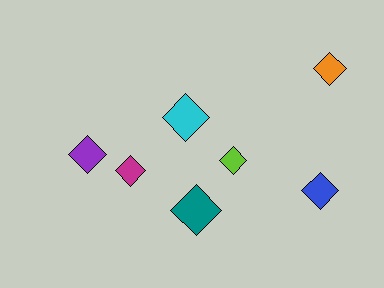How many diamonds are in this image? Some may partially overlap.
There are 7 diamonds.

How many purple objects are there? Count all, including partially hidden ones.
There is 1 purple object.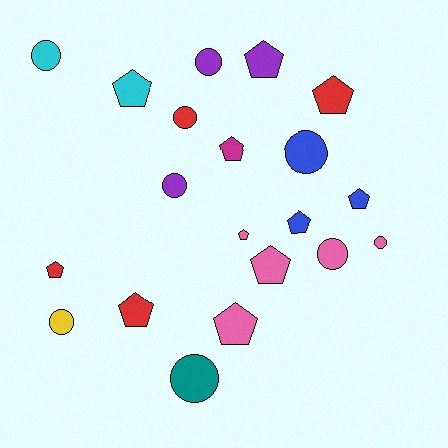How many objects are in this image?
There are 20 objects.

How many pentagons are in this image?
There are 11 pentagons.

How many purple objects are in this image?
There are 3 purple objects.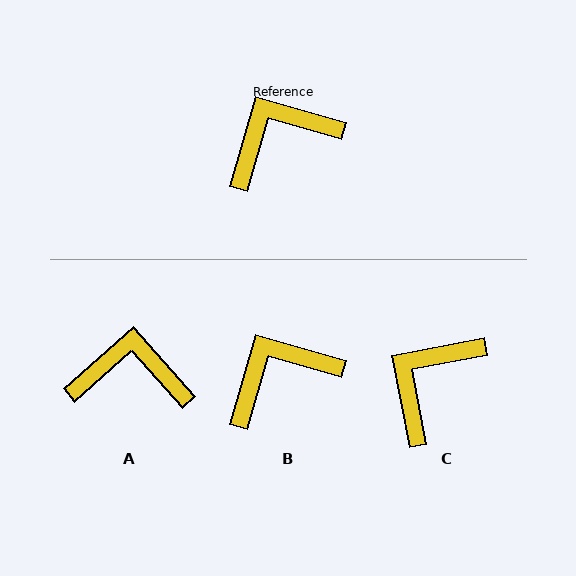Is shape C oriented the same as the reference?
No, it is off by about 27 degrees.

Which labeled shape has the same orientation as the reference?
B.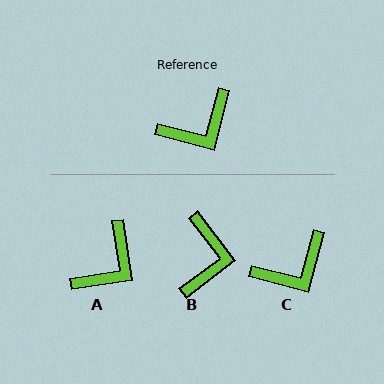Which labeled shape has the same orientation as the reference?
C.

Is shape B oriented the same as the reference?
No, it is off by about 52 degrees.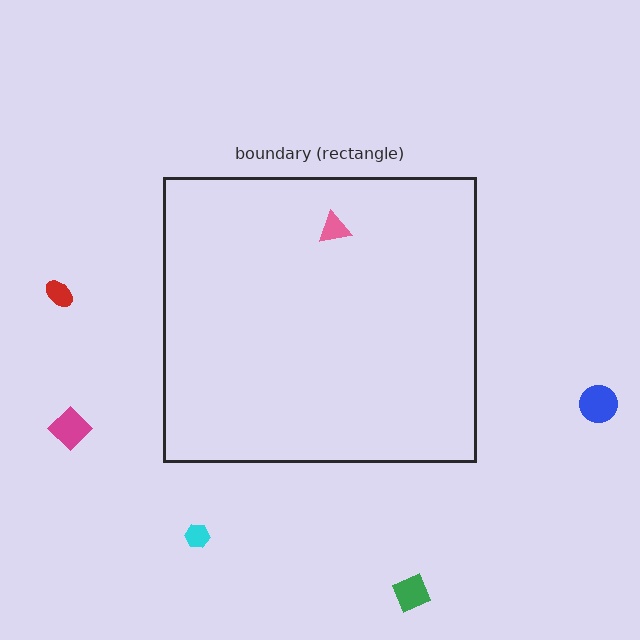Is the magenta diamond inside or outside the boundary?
Outside.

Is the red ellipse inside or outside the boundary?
Outside.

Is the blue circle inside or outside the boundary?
Outside.